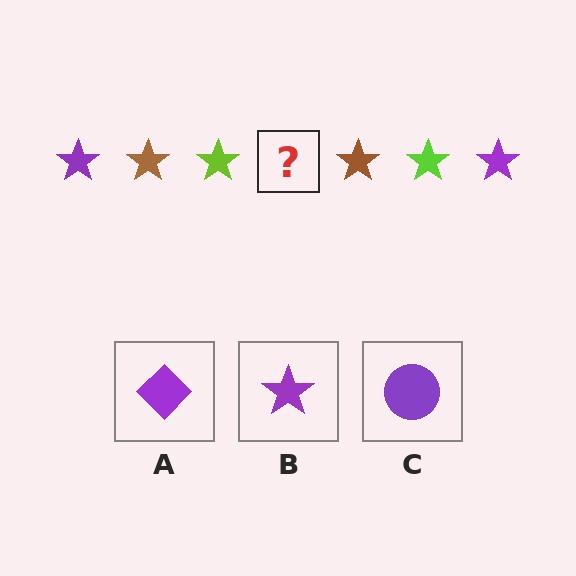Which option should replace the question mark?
Option B.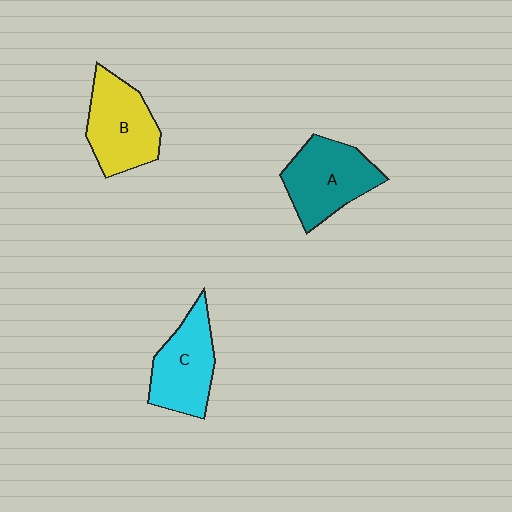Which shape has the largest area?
Shape A (teal).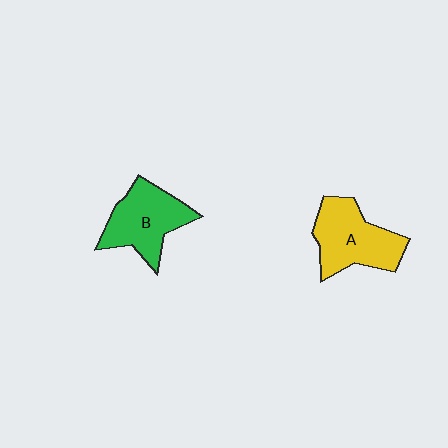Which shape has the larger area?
Shape A (yellow).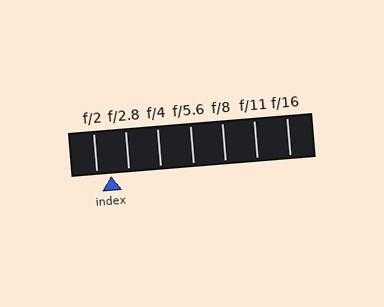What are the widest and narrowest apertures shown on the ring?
The widest aperture shown is f/2 and the narrowest is f/16.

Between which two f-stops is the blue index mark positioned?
The index mark is between f/2 and f/2.8.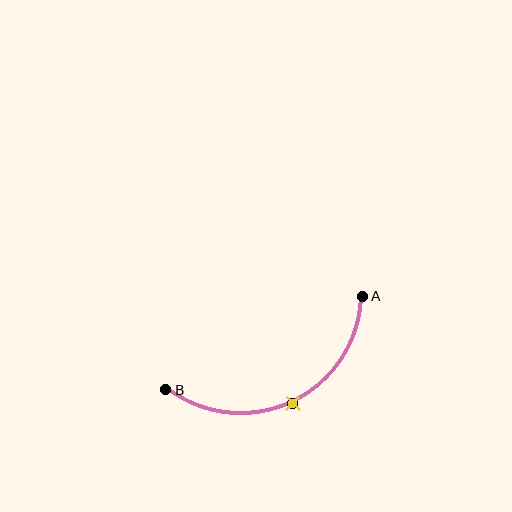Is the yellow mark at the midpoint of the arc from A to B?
Yes. The yellow mark lies on the arc at equal arc-length from both A and B — it is the arc midpoint.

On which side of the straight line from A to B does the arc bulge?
The arc bulges below the straight line connecting A and B.